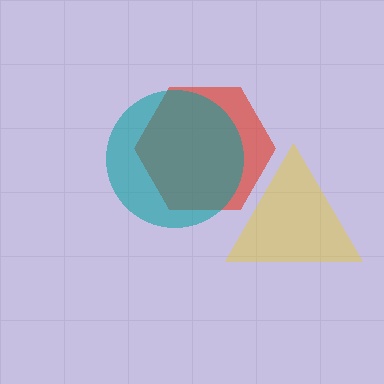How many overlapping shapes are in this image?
There are 3 overlapping shapes in the image.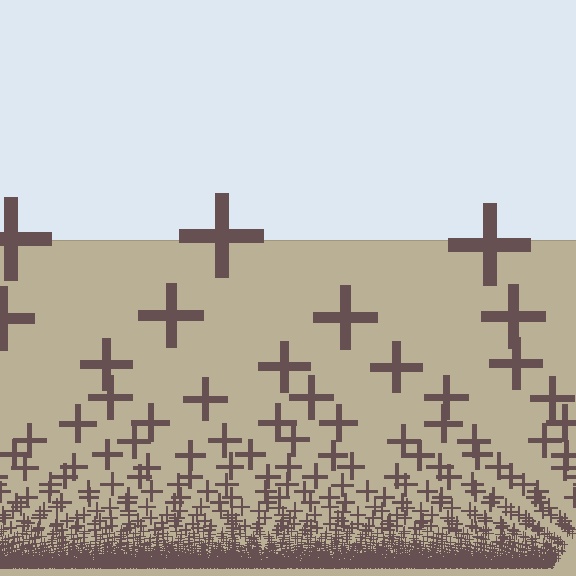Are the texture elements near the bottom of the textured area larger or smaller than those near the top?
Smaller. The gradient is inverted — elements near the bottom are smaller and denser.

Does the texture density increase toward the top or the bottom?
Density increases toward the bottom.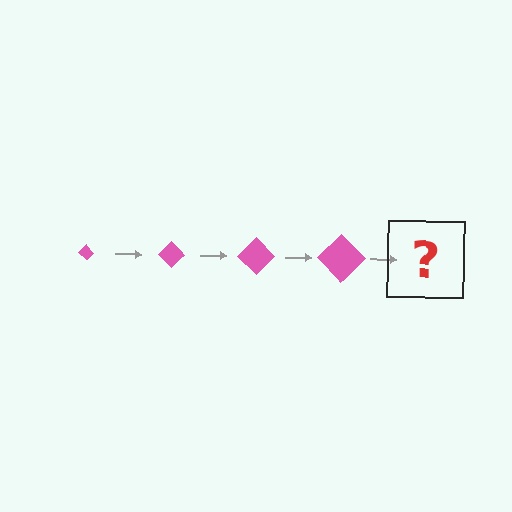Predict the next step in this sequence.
The next step is a pink diamond, larger than the previous one.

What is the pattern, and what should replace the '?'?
The pattern is that the diamond gets progressively larger each step. The '?' should be a pink diamond, larger than the previous one.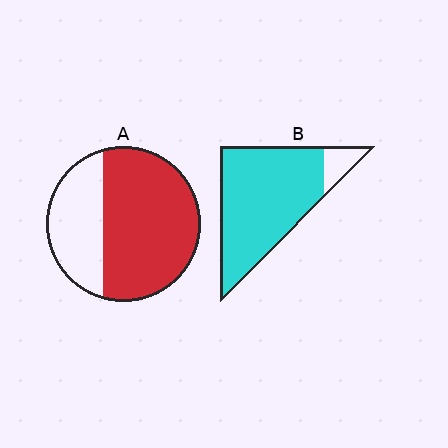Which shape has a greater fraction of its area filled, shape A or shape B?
Shape B.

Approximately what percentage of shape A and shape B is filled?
A is approximately 65% and B is approximately 90%.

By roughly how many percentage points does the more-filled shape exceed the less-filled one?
By roughly 20 percentage points (B over A).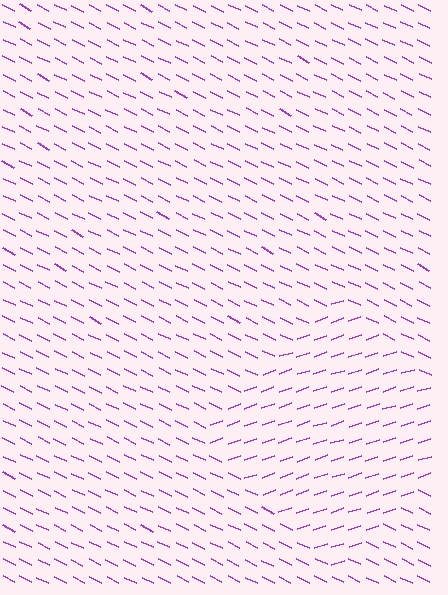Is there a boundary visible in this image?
Yes, there is a texture boundary formed by a change in line orientation.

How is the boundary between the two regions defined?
The boundary is defined purely by a change in line orientation (approximately 45 degrees difference). All lines are the same color and thickness.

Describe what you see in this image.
The image is filled with small purple line segments. A diamond region in the image has lines oriented differently from the surrounding lines, creating a visible texture boundary.